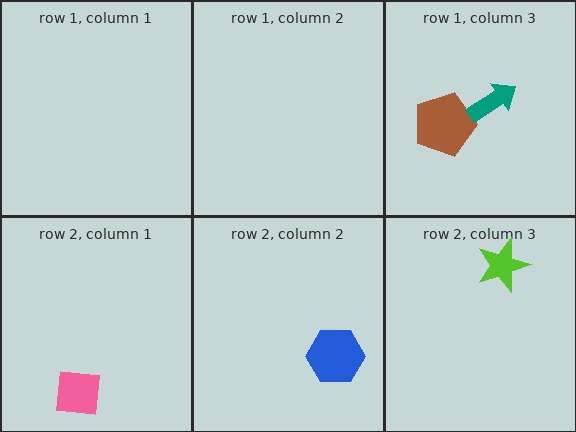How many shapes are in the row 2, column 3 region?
1.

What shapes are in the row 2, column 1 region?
The pink square.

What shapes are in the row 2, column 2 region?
The blue hexagon.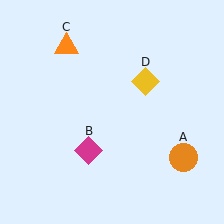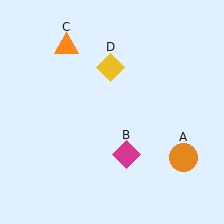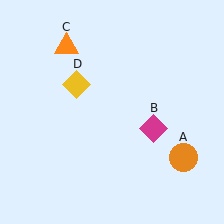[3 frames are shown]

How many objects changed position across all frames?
2 objects changed position: magenta diamond (object B), yellow diamond (object D).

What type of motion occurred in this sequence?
The magenta diamond (object B), yellow diamond (object D) rotated counterclockwise around the center of the scene.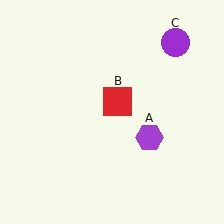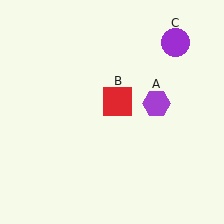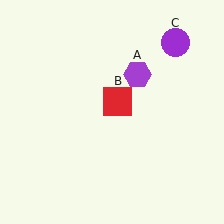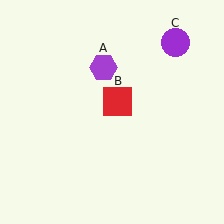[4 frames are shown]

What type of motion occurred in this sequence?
The purple hexagon (object A) rotated counterclockwise around the center of the scene.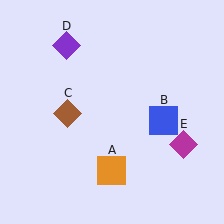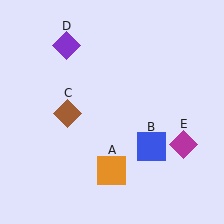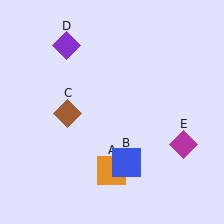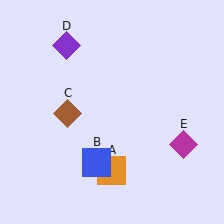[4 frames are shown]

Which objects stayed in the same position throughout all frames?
Orange square (object A) and brown diamond (object C) and purple diamond (object D) and magenta diamond (object E) remained stationary.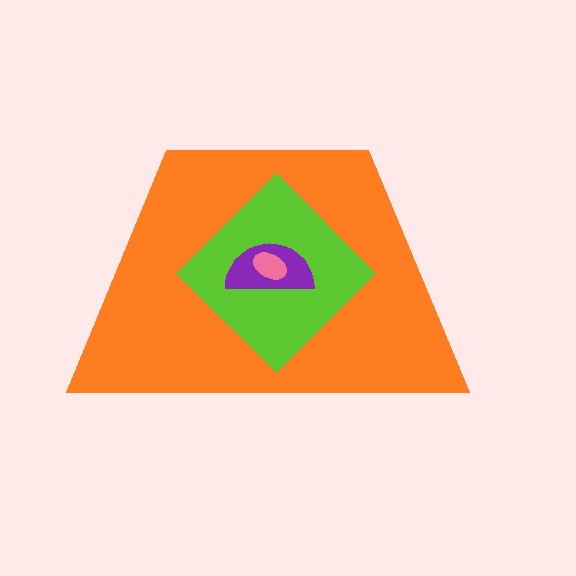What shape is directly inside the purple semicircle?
The pink ellipse.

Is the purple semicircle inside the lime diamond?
Yes.